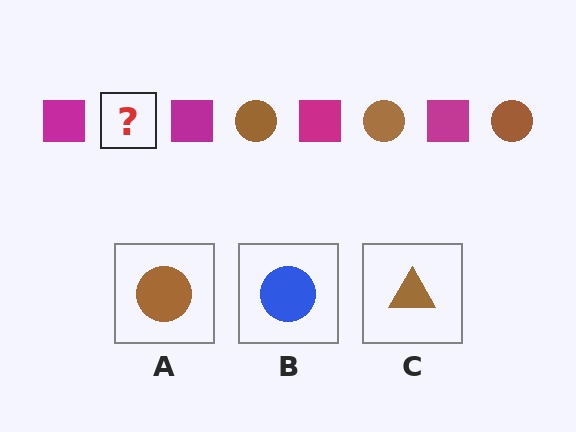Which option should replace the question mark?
Option A.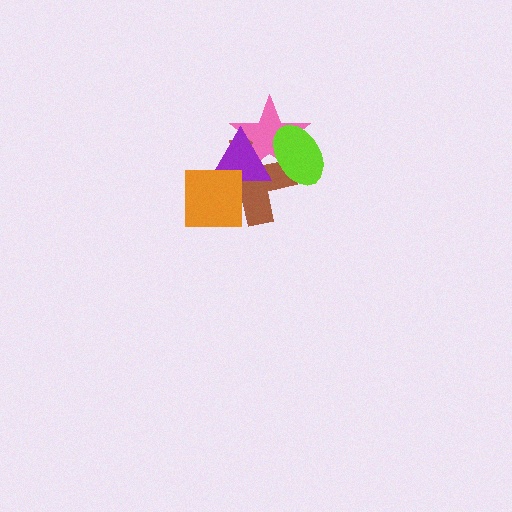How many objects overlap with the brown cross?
4 objects overlap with the brown cross.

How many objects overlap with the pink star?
3 objects overlap with the pink star.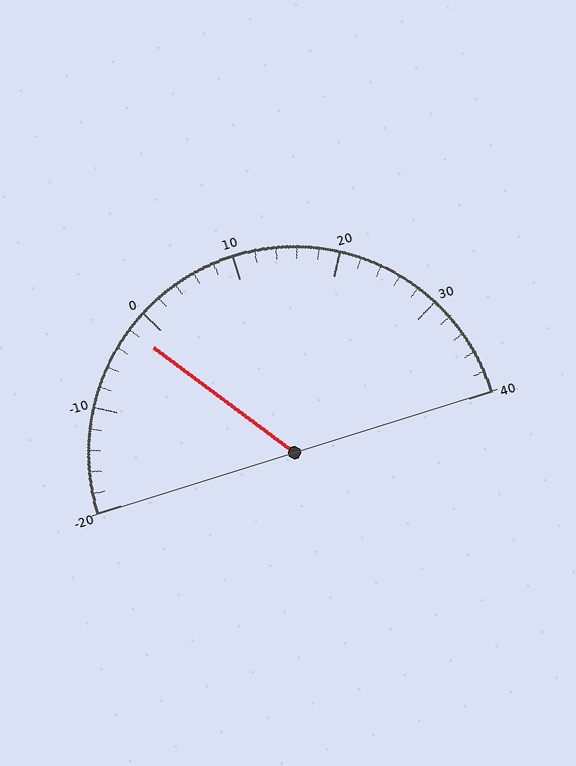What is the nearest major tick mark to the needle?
The nearest major tick mark is 0.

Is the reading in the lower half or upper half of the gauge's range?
The reading is in the lower half of the range (-20 to 40).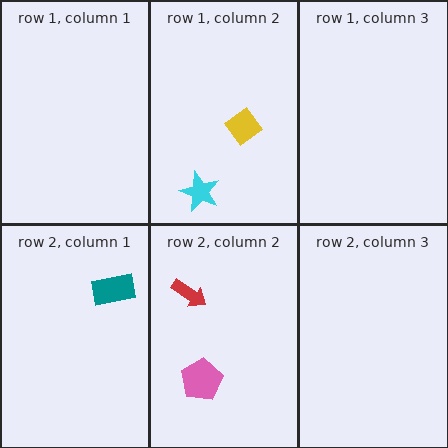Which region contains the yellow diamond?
The row 1, column 2 region.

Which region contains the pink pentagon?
The row 2, column 2 region.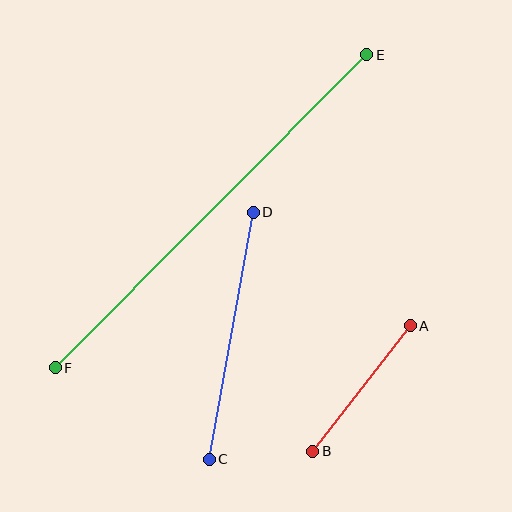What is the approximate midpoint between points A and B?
The midpoint is at approximately (361, 389) pixels.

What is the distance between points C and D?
The distance is approximately 251 pixels.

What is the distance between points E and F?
The distance is approximately 442 pixels.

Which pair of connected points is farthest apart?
Points E and F are farthest apart.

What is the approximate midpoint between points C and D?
The midpoint is at approximately (231, 336) pixels.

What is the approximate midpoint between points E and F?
The midpoint is at approximately (211, 211) pixels.